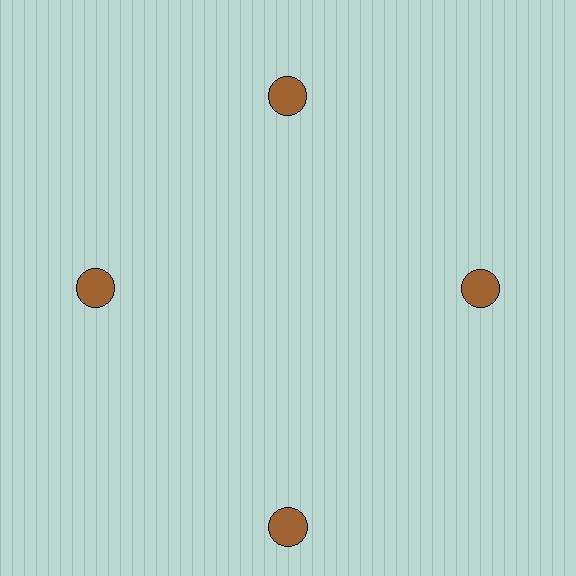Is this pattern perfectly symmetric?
No. The 4 brown circles are arranged in a ring, but one element near the 6 o'clock position is pushed outward from the center, breaking the 4-fold rotational symmetry.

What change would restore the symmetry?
The symmetry would be restored by moving it inward, back onto the ring so that all 4 circles sit at equal angles and equal distance from the center.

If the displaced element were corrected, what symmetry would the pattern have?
It would have 4-fold rotational symmetry — the pattern would map onto itself every 90 degrees.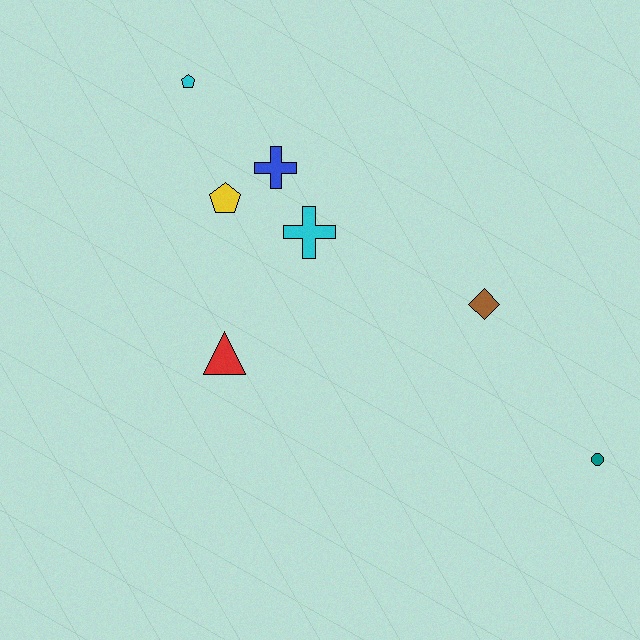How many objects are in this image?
There are 7 objects.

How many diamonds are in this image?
There is 1 diamond.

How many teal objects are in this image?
There is 1 teal object.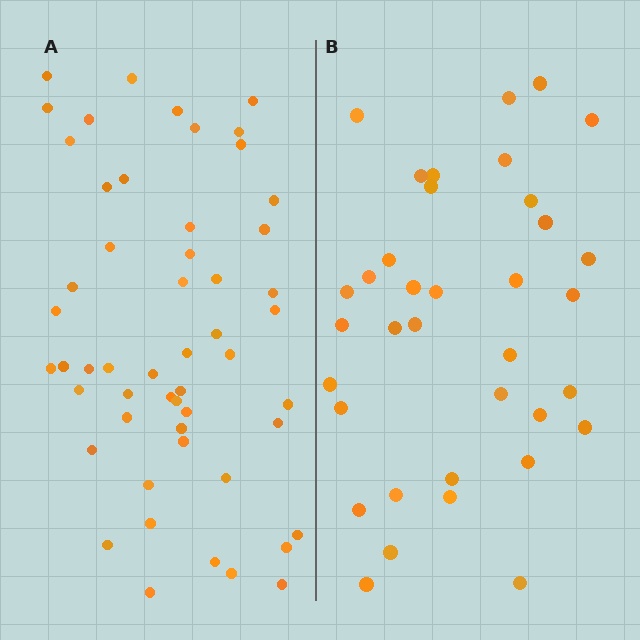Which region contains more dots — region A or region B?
Region A (the left region) has more dots.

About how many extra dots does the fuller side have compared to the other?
Region A has approximately 15 more dots than region B.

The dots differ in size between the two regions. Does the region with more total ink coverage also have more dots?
No. Region B has more total ink coverage because its dots are larger, but region A actually contains more individual dots. Total area can be misleading — the number of items is what matters here.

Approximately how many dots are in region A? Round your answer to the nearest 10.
About 50 dots. (The exact count is 53, which rounds to 50.)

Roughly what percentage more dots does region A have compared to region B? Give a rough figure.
About 45% more.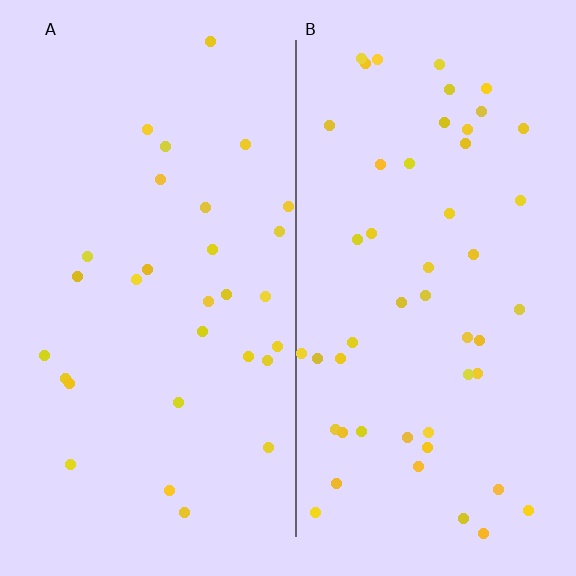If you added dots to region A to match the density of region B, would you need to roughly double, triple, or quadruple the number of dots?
Approximately double.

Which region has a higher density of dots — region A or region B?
B (the right).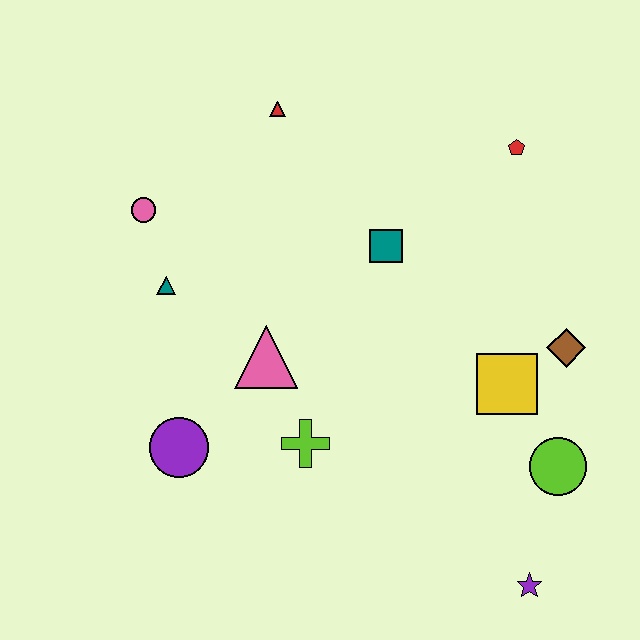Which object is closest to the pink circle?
The teal triangle is closest to the pink circle.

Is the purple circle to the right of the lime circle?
No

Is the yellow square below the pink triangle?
Yes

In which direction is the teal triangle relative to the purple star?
The teal triangle is to the left of the purple star.